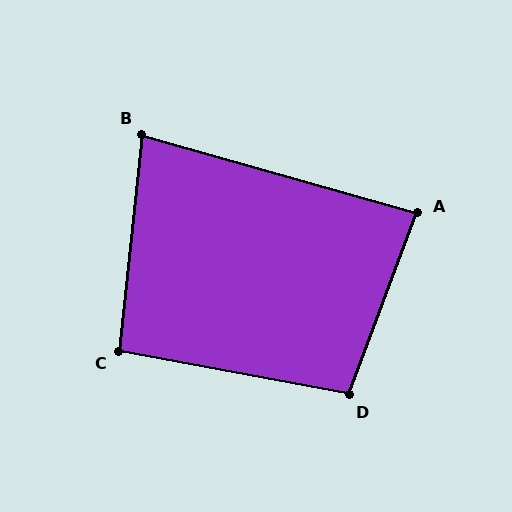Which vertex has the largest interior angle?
D, at approximately 100 degrees.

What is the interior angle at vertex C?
Approximately 95 degrees (approximately right).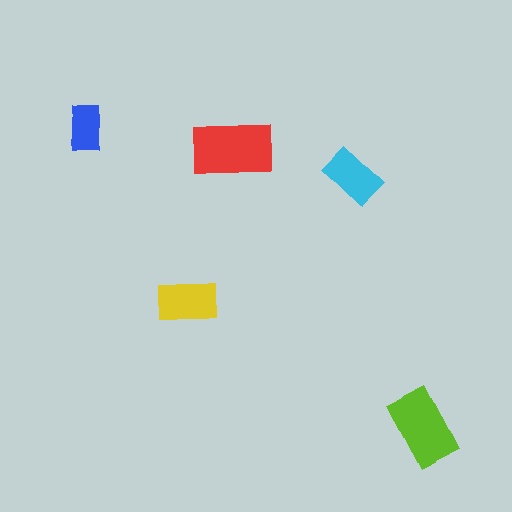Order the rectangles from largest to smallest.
the red one, the lime one, the yellow one, the cyan one, the blue one.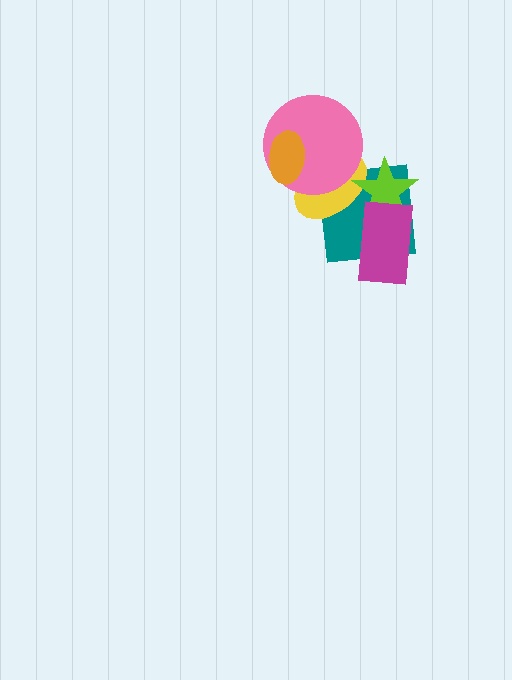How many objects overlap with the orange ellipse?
2 objects overlap with the orange ellipse.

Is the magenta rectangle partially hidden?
No, no other shape covers it.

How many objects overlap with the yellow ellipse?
4 objects overlap with the yellow ellipse.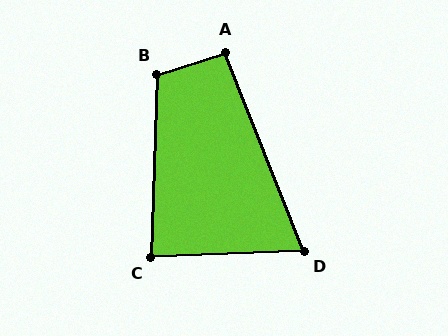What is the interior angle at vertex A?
Approximately 94 degrees (approximately right).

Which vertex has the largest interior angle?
B, at approximately 109 degrees.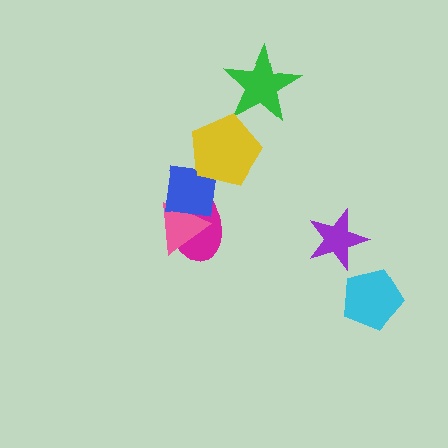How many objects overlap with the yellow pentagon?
1 object overlaps with the yellow pentagon.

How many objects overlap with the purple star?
0 objects overlap with the purple star.